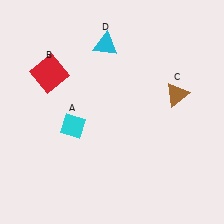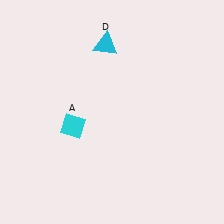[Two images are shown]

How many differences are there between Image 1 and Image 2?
There are 2 differences between the two images.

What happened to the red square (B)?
The red square (B) was removed in Image 2. It was in the top-left area of Image 1.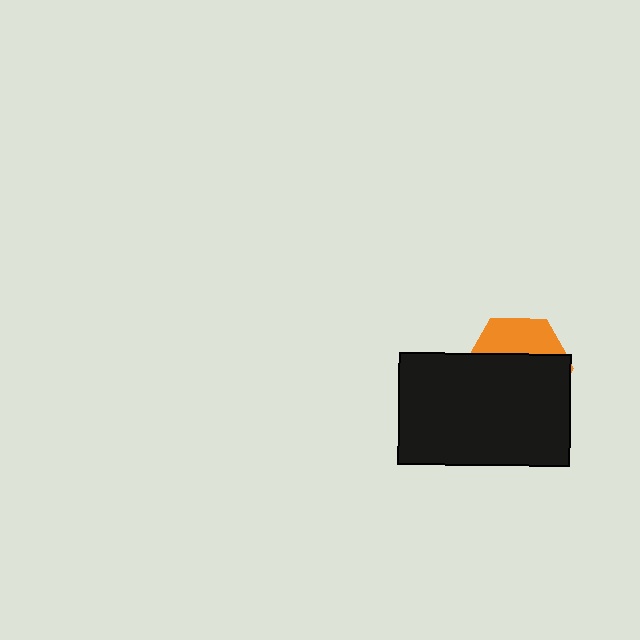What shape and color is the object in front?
The object in front is a black rectangle.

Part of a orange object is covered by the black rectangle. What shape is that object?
It is a hexagon.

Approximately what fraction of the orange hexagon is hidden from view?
Roughly 67% of the orange hexagon is hidden behind the black rectangle.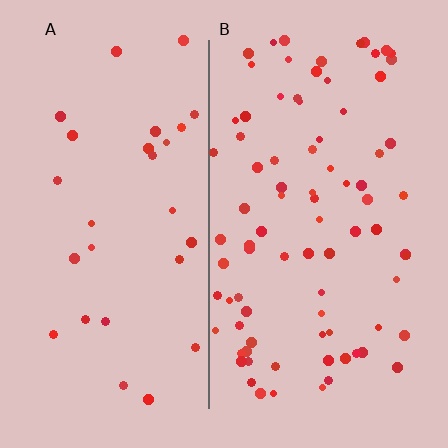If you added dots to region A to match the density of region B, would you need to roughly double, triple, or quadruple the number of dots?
Approximately triple.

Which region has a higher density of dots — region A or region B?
B (the right).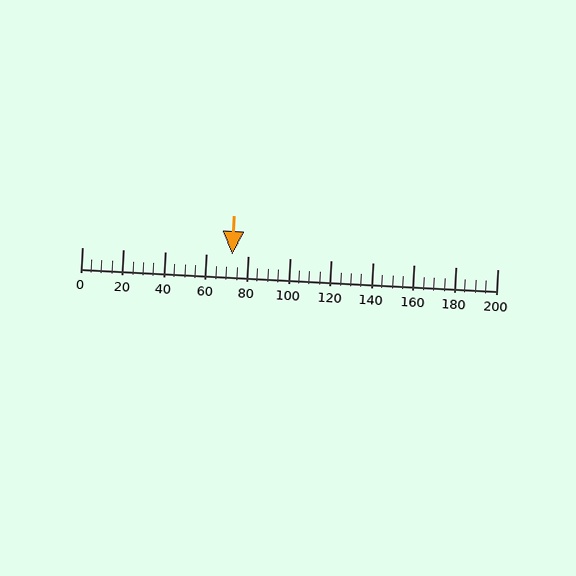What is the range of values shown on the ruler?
The ruler shows values from 0 to 200.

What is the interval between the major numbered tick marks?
The major tick marks are spaced 20 units apart.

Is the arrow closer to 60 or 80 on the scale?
The arrow is closer to 80.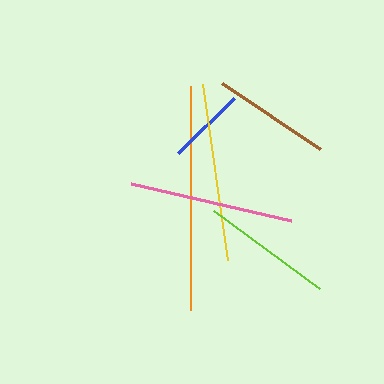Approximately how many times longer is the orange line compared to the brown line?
The orange line is approximately 1.9 times the length of the brown line.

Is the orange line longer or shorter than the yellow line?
The orange line is longer than the yellow line.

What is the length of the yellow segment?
The yellow segment is approximately 178 pixels long.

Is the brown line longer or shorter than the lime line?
The lime line is longer than the brown line.